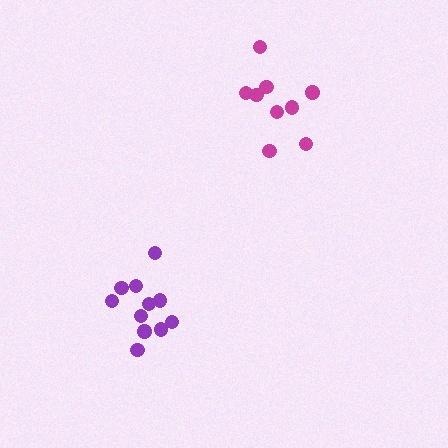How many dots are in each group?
Group 1: 9 dots, Group 2: 11 dots (20 total).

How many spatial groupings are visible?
There are 2 spatial groupings.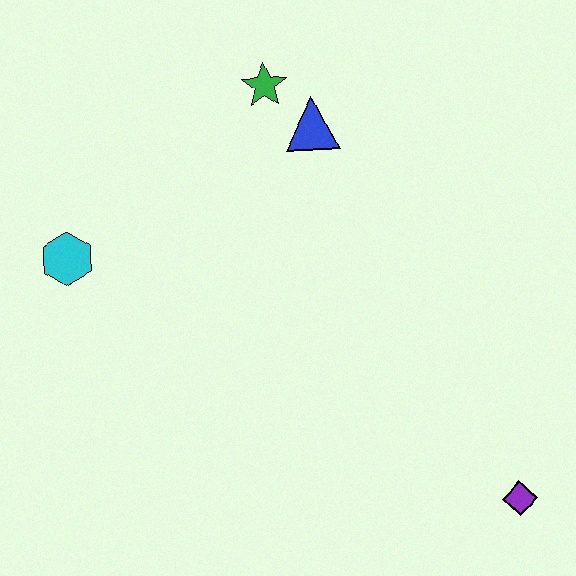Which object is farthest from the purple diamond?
The cyan hexagon is farthest from the purple diamond.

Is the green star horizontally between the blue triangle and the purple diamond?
No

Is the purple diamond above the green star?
No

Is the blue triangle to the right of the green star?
Yes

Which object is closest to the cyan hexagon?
The green star is closest to the cyan hexagon.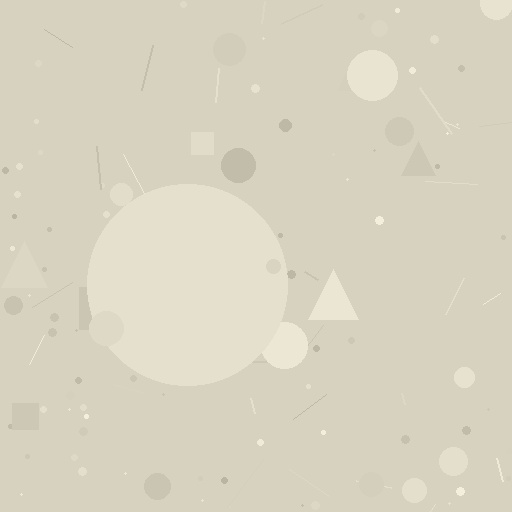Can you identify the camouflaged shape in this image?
The camouflaged shape is a circle.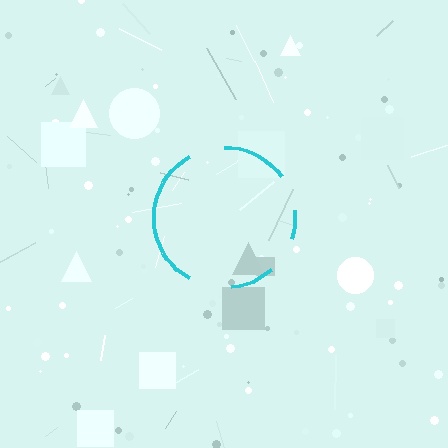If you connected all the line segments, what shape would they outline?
They would outline a circle.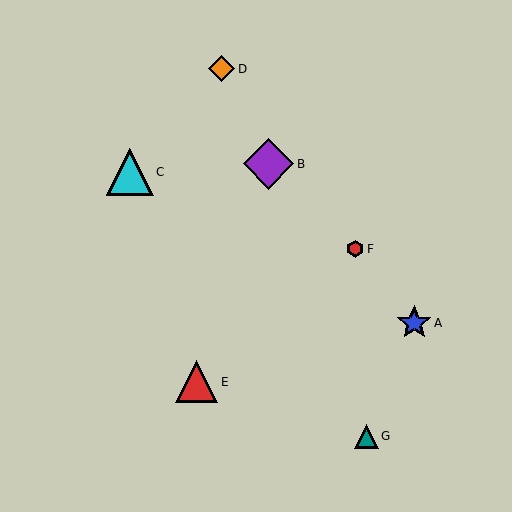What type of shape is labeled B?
Shape B is a purple diamond.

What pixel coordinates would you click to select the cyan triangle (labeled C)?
Click at (130, 172) to select the cyan triangle C.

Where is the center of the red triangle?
The center of the red triangle is at (197, 382).